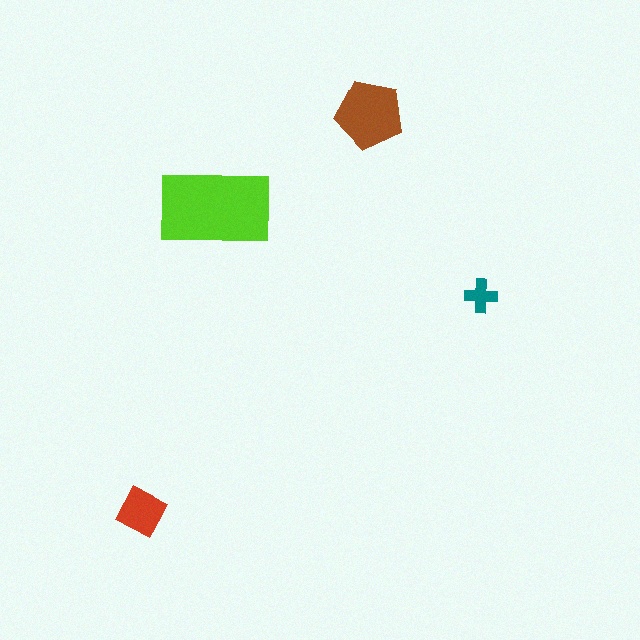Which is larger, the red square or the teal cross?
The red square.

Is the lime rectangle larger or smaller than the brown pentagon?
Larger.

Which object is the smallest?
The teal cross.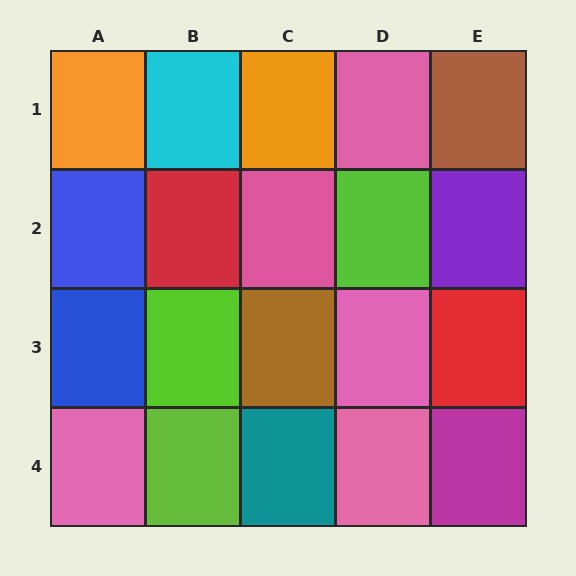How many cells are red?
2 cells are red.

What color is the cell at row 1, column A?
Orange.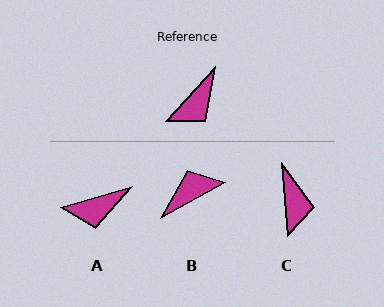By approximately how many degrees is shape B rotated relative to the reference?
Approximately 161 degrees counter-clockwise.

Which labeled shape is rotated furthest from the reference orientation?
B, about 161 degrees away.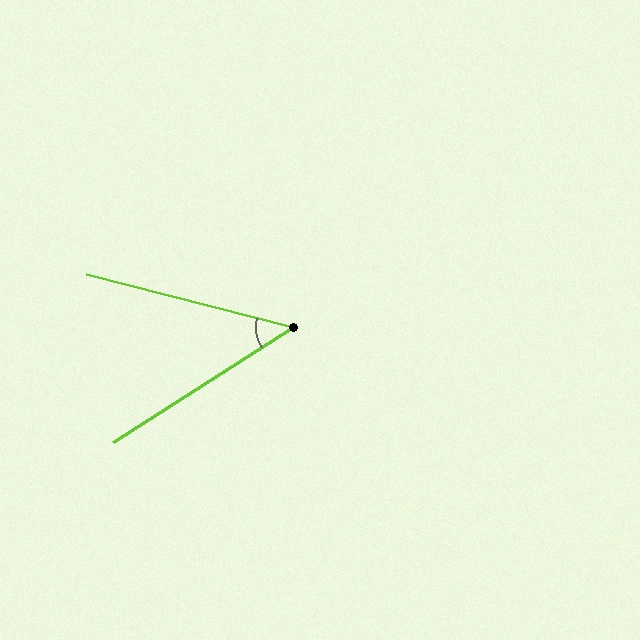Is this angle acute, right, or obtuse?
It is acute.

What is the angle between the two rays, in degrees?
Approximately 47 degrees.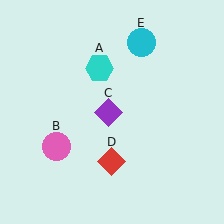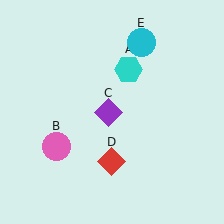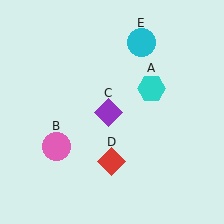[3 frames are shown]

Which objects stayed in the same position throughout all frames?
Pink circle (object B) and purple diamond (object C) and red diamond (object D) and cyan circle (object E) remained stationary.